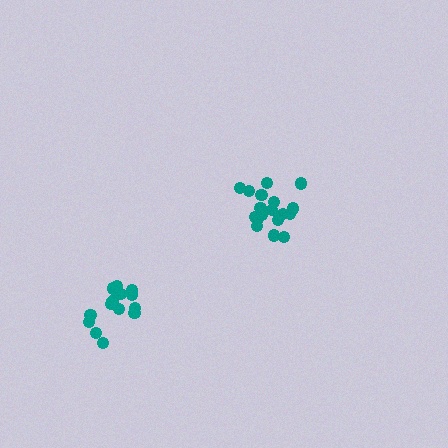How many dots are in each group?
Group 1: 14 dots, Group 2: 18 dots (32 total).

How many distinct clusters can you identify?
There are 2 distinct clusters.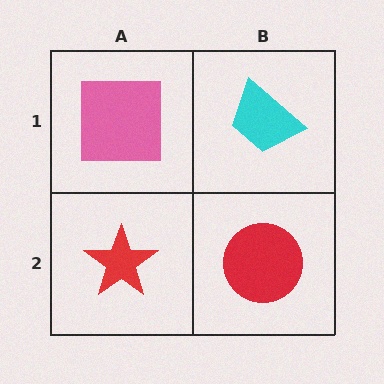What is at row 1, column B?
A cyan trapezoid.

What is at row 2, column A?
A red star.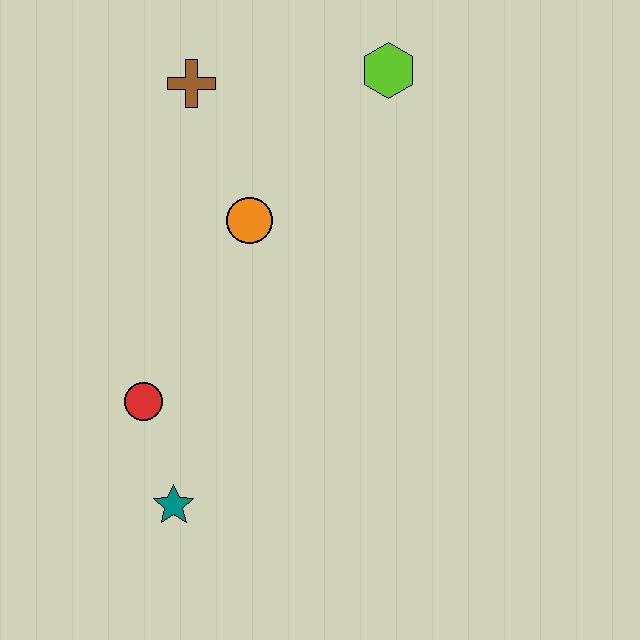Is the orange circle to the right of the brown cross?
Yes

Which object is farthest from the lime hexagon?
The teal star is farthest from the lime hexagon.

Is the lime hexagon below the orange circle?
No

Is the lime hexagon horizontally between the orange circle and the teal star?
No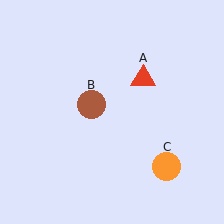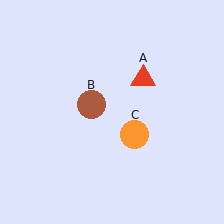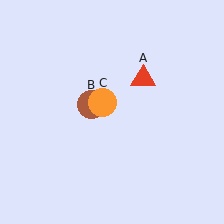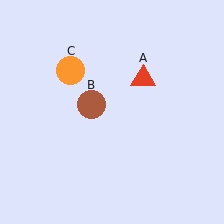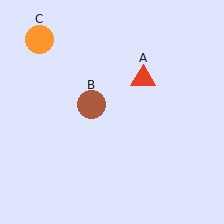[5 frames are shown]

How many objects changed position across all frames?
1 object changed position: orange circle (object C).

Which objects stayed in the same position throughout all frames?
Red triangle (object A) and brown circle (object B) remained stationary.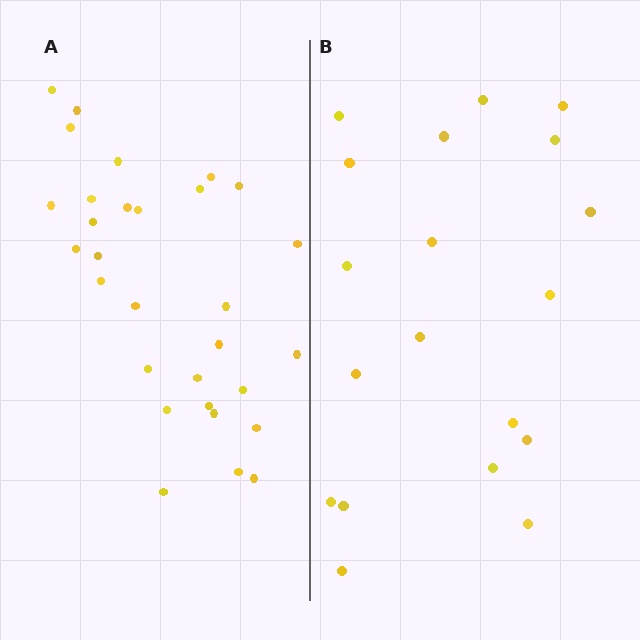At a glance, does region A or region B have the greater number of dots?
Region A (the left region) has more dots.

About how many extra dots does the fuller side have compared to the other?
Region A has roughly 12 or so more dots than region B.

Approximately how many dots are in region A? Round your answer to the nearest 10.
About 30 dots.